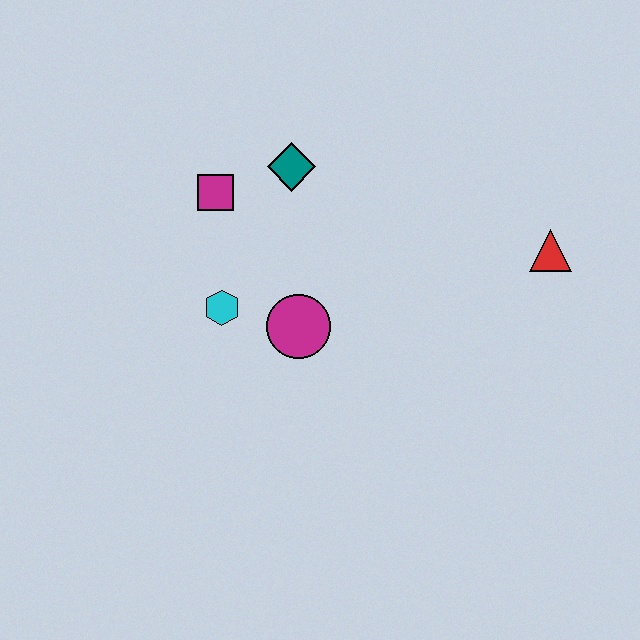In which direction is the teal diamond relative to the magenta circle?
The teal diamond is above the magenta circle.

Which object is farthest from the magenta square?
The red triangle is farthest from the magenta square.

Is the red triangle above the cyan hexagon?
Yes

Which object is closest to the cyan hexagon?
The magenta circle is closest to the cyan hexagon.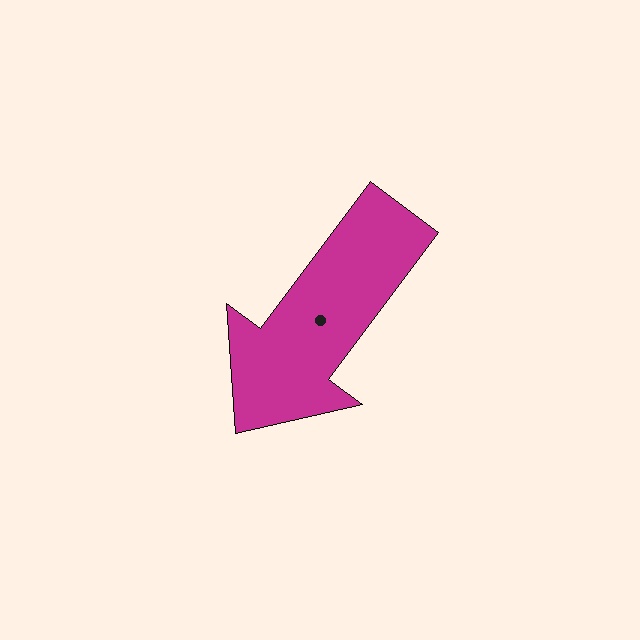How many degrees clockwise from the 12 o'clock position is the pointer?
Approximately 217 degrees.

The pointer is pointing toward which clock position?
Roughly 7 o'clock.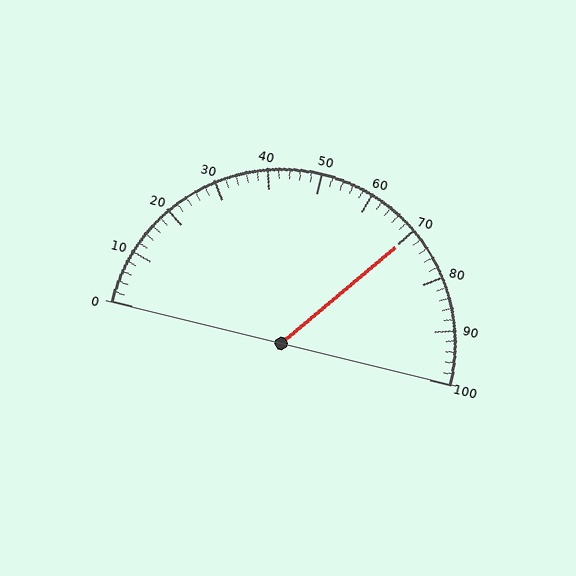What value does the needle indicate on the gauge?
The needle indicates approximately 70.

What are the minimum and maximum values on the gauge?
The gauge ranges from 0 to 100.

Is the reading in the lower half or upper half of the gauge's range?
The reading is in the upper half of the range (0 to 100).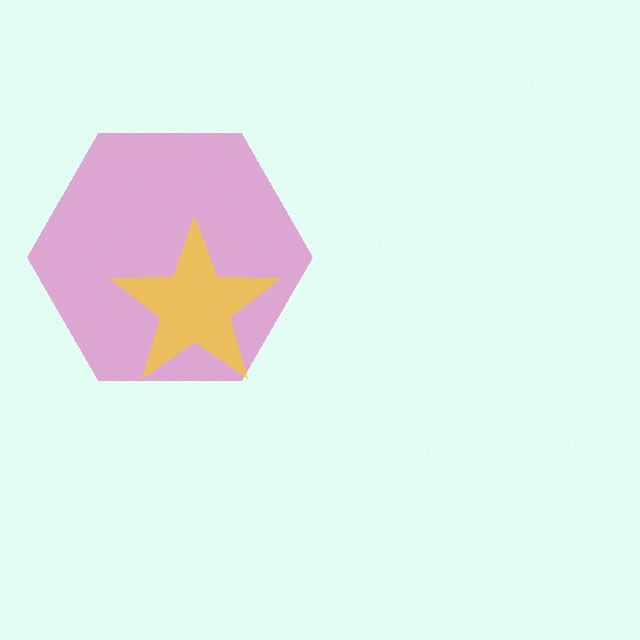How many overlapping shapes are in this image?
There are 2 overlapping shapes in the image.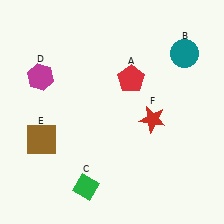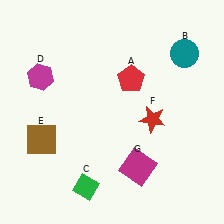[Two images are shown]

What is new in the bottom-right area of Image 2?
A magenta square (G) was added in the bottom-right area of Image 2.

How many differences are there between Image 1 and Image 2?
There is 1 difference between the two images.